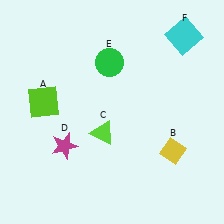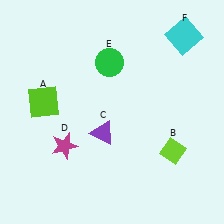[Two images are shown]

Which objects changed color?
B changed from yellow to lime. C changed from lime to purple.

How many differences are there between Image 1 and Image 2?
There are 2 differences between the two images.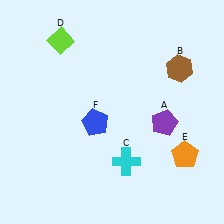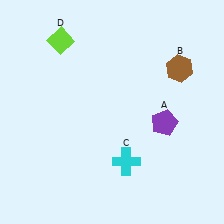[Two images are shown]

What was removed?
The blue pentagon (F), the orange pentagon (E) were removed in Image 2.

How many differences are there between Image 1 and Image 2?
There are 2 differences between the two images.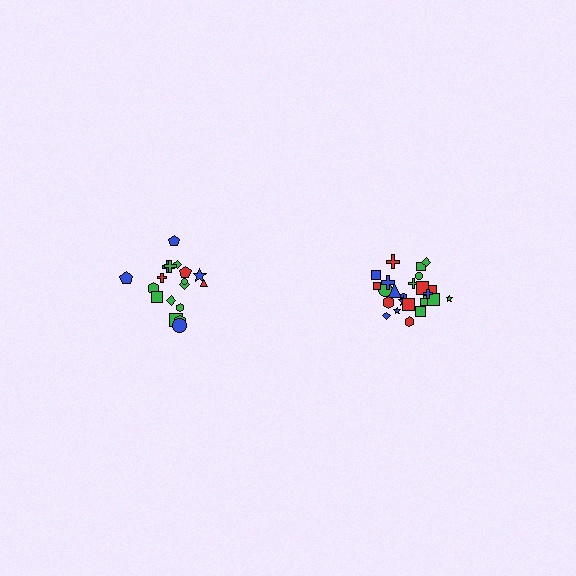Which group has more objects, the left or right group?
The right group.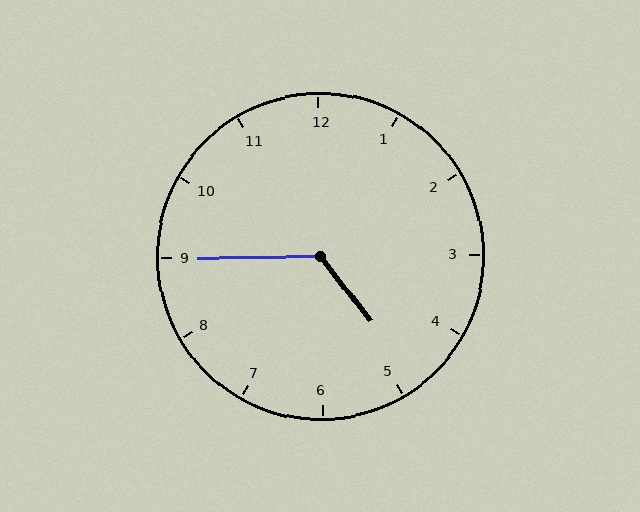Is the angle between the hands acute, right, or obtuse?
It is obtuse.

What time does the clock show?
4:45.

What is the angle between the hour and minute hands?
Approximately 128 degrees.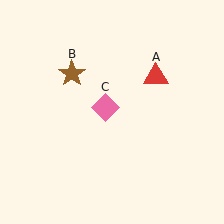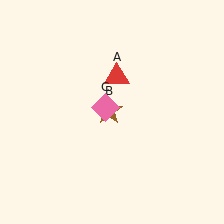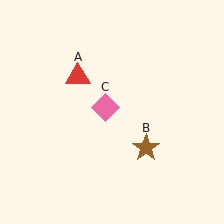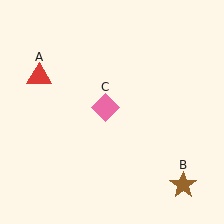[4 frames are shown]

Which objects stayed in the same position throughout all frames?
Pink diamond (object C) remained stationary.